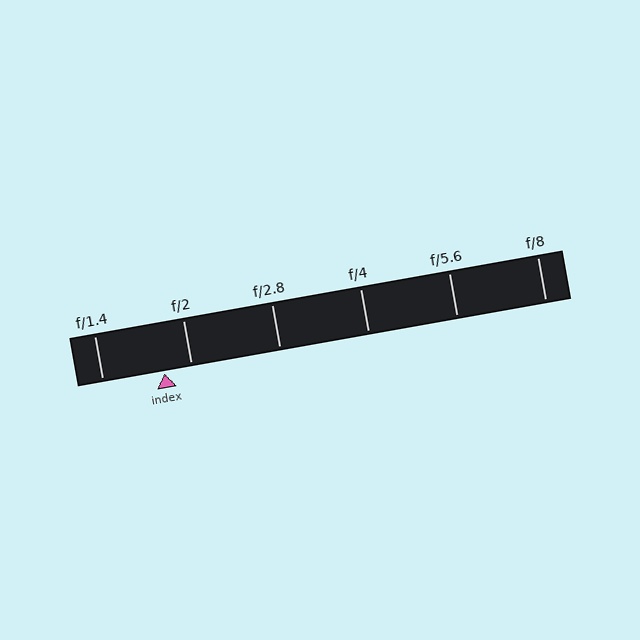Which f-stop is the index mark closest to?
The index mark is closest to f/2.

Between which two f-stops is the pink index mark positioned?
The index mark is between f/1.4 and f/2.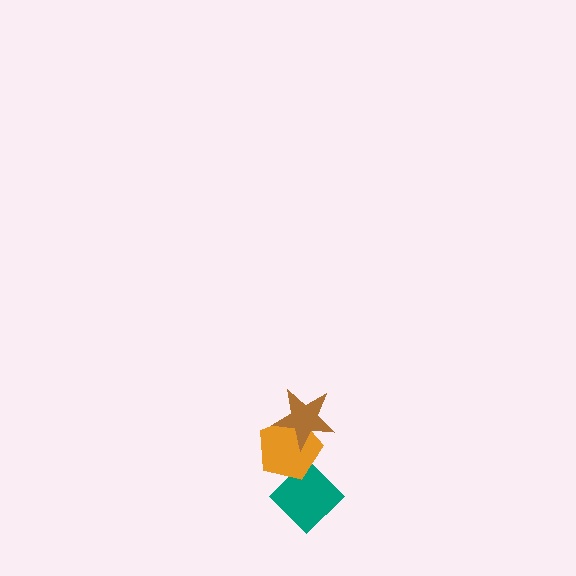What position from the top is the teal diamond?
The teal diamond is 3rd from the top.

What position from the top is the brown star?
The brown star is 1st from the top.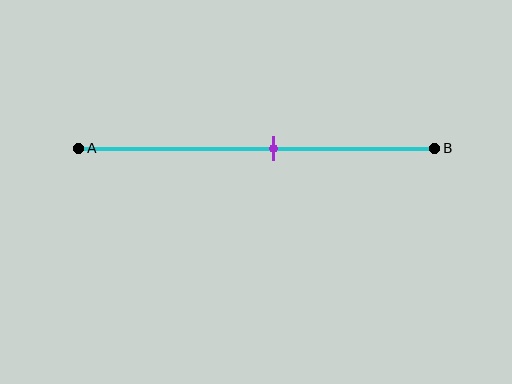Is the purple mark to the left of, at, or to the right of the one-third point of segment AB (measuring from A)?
The purple mark is to the right of the one-third point of segment AB.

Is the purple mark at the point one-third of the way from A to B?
No, the mark is at about 55% from A, not at the 33% one-third point.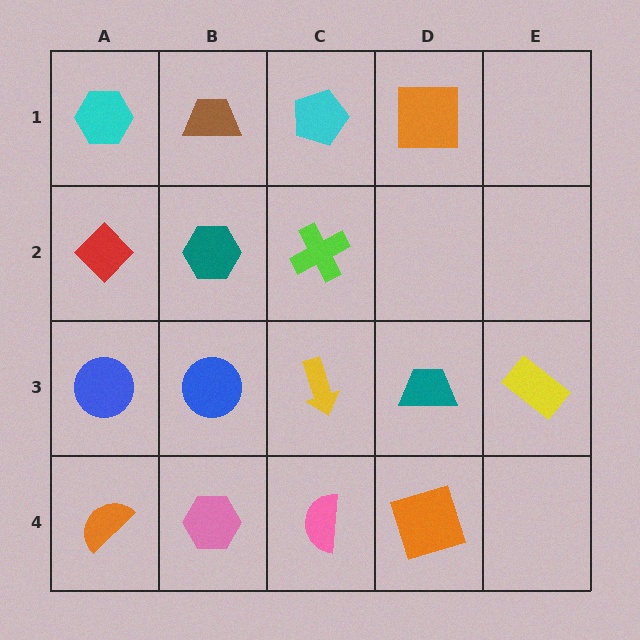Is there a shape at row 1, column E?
No, that cell is empty.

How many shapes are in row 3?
5 shapes.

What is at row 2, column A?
A red diamond.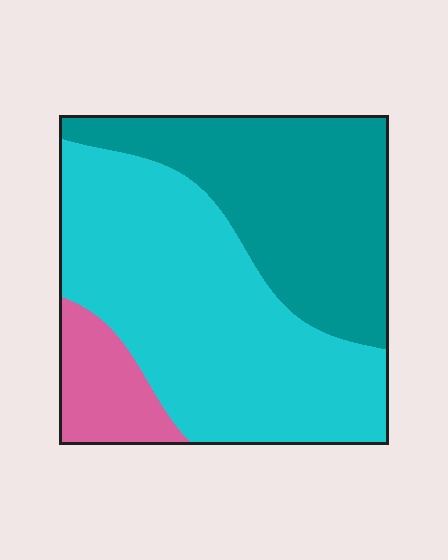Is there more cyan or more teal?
Cyan.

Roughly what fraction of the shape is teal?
Teal takes up about three eighths (3/8) of the shape.